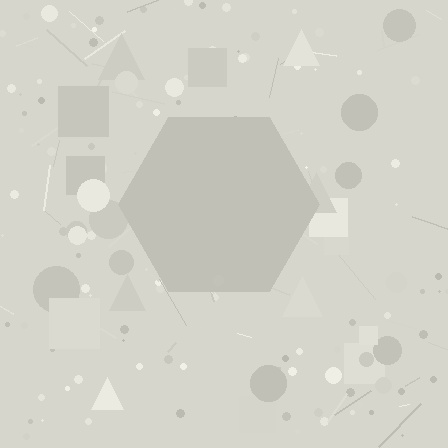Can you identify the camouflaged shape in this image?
The camouflaged shape is a hexagon.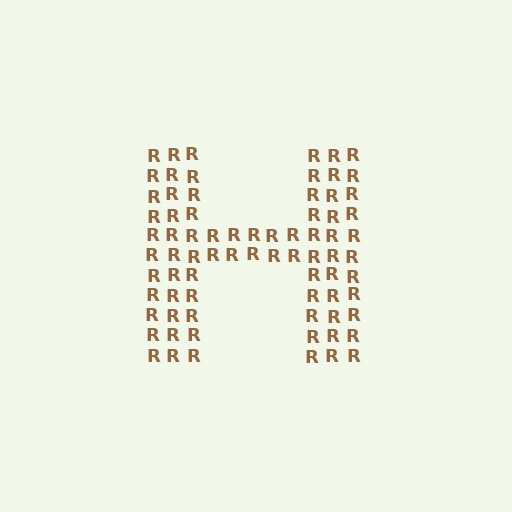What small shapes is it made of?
It is made of small letter R's.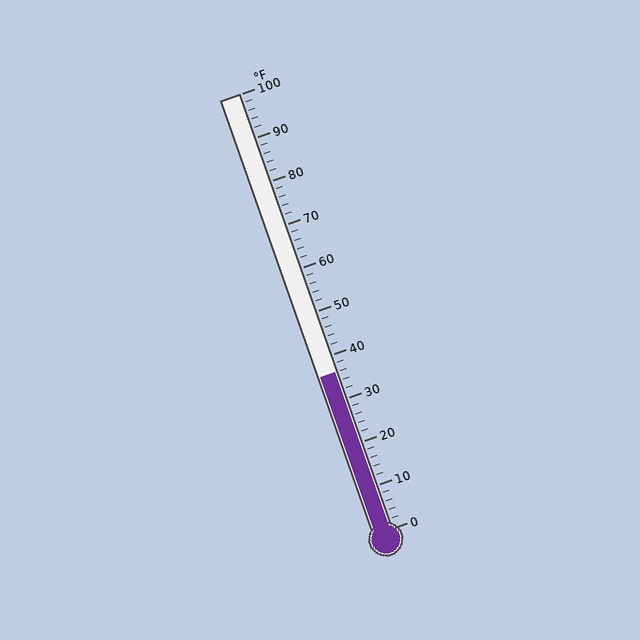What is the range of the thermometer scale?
The thermometer scale ranges from 0°F to 100°F.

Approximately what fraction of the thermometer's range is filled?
The thermometer is filled to approximately 35% of its range.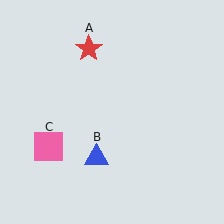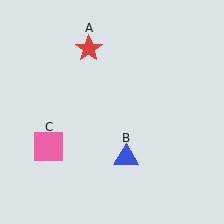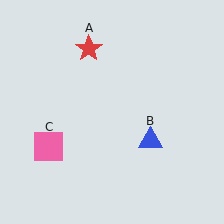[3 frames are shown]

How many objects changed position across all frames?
1 object changed position: blue triangle (object B).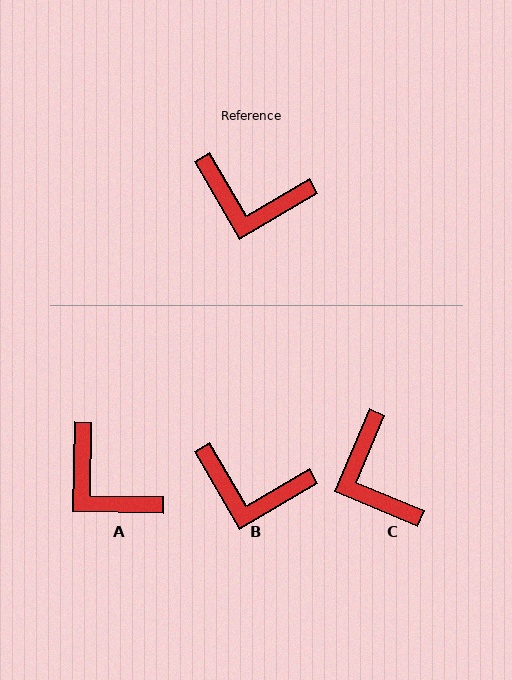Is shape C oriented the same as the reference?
No, it is off by about 53 degrees.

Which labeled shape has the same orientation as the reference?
B.